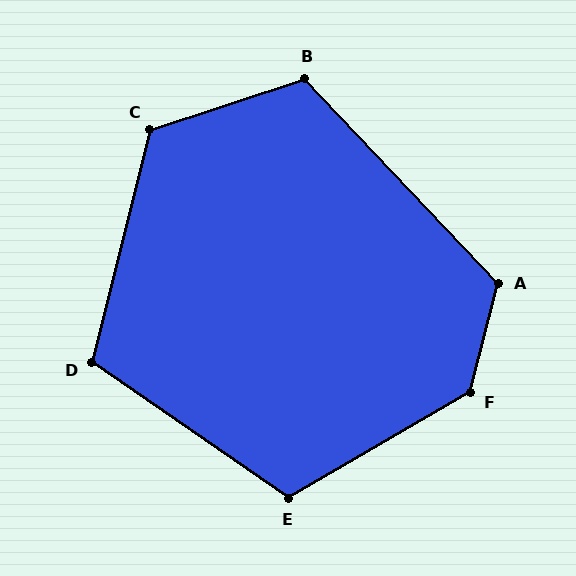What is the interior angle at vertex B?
Approximately 115 degrees (obtuse).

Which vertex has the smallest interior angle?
D, at approximately 111 degrees.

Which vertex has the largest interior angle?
F, at approximately 134 degrees.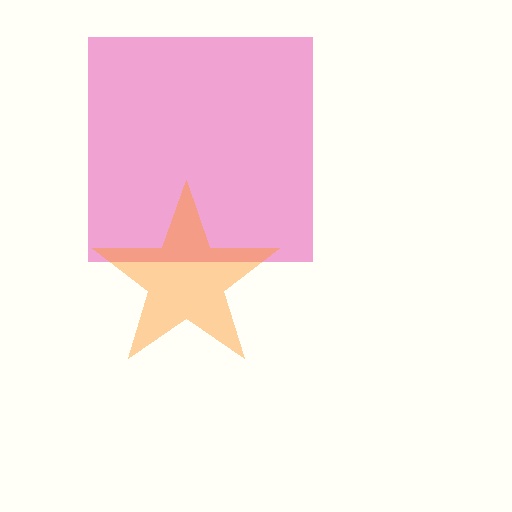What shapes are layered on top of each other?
The layered shapes are: a pink square, an orange star.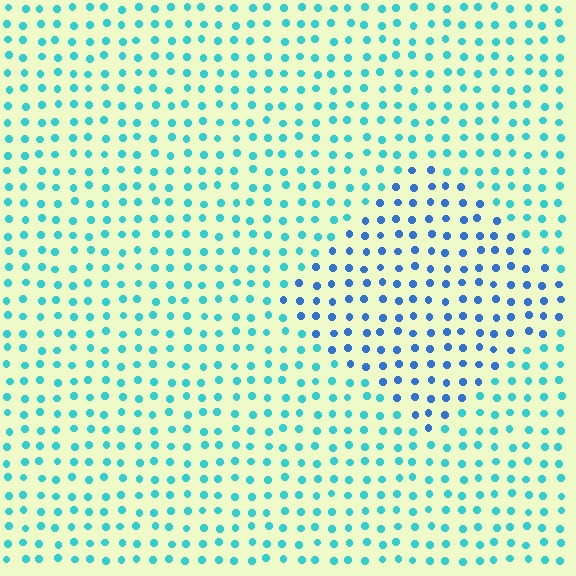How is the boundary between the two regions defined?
The boundary is defined purely by a slight shift in hue (about 36 degrees). Spacing, size, and orientation are identical on both sides.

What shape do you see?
I see a diamond.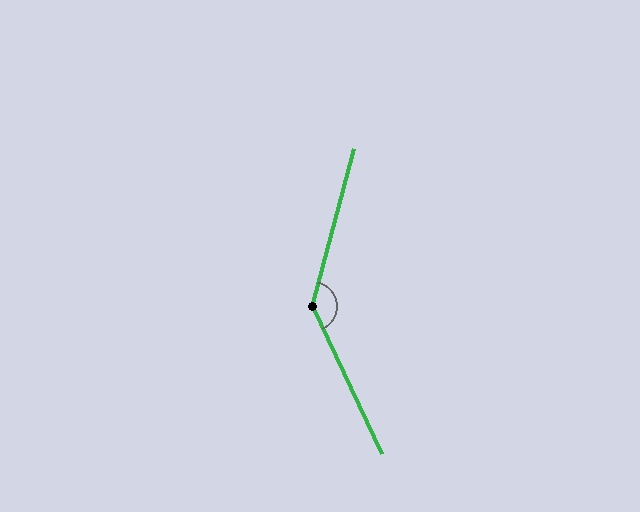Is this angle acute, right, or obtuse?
It is obtuse.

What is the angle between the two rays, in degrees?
Approximately 140 degrees.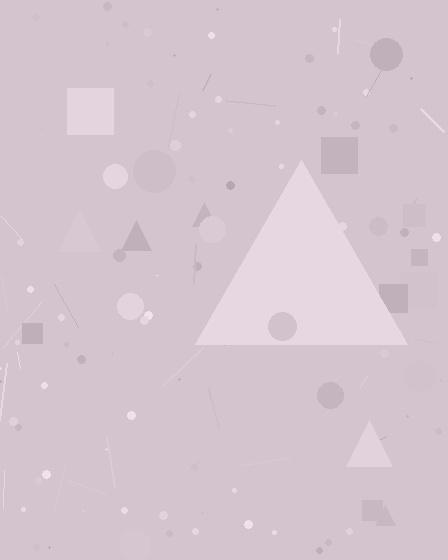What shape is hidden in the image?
A triangle is hidden in the image.